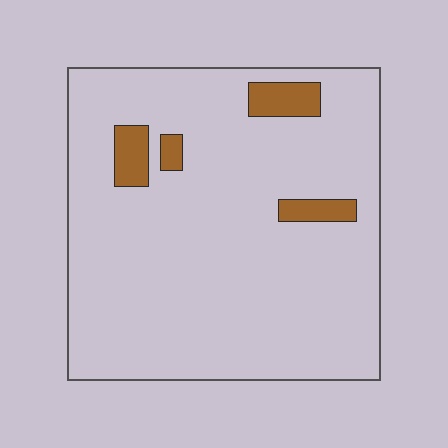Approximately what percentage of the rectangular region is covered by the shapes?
Approximately 5%.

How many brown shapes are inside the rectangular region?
4.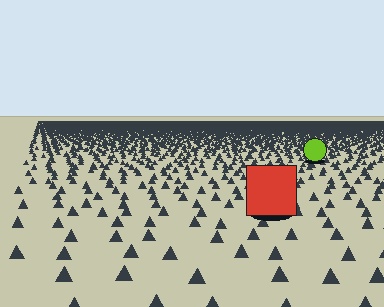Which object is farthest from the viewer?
The lime circle is farthest from the viewer. It appears smaller and the ground texture around it is denser.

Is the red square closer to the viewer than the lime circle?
Yes. The red square is closer — you can tell from the texture gradient: the ground texture is coarser near it.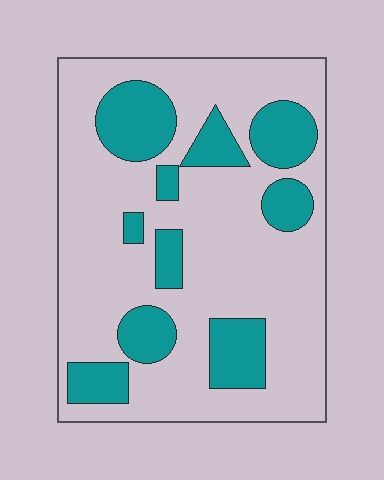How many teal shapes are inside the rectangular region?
10.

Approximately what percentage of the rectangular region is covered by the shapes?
Approximately 25%.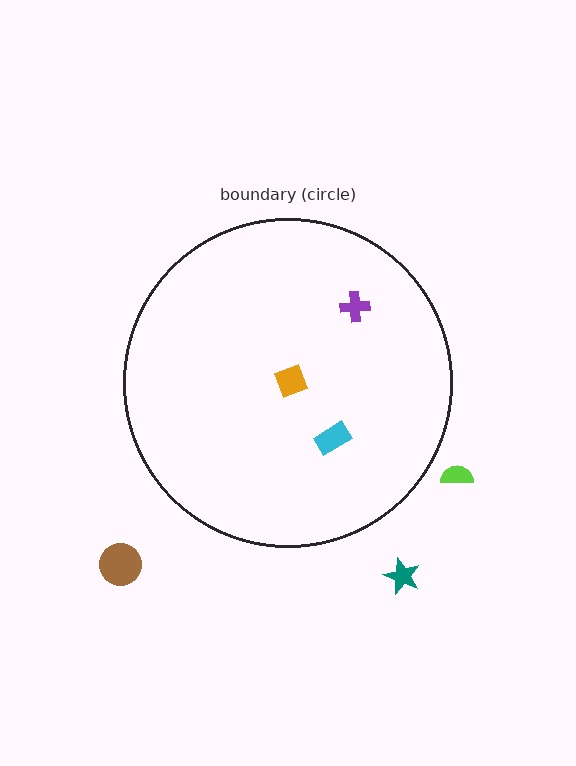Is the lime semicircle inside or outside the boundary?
Outside.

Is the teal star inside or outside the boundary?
Outside.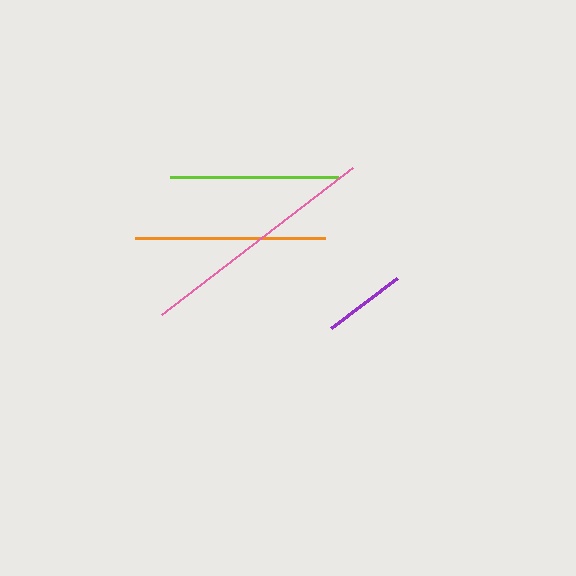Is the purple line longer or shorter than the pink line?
The pink line is longer than the purple line.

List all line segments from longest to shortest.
From longest to shortest: pink, orange, lime, purple.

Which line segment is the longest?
The pink line is the longest at approximately 241 pixels.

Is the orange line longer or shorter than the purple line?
The orange line is longer than the purple line.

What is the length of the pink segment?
The pink segment is approximately 241 pixels long.